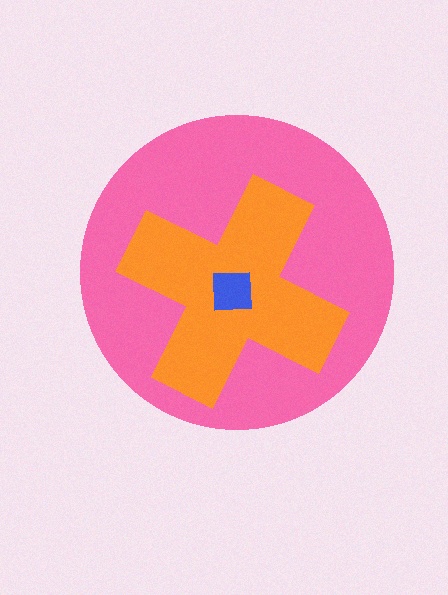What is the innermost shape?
The blue square.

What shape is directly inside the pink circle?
The orange cross.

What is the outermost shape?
The pink circle.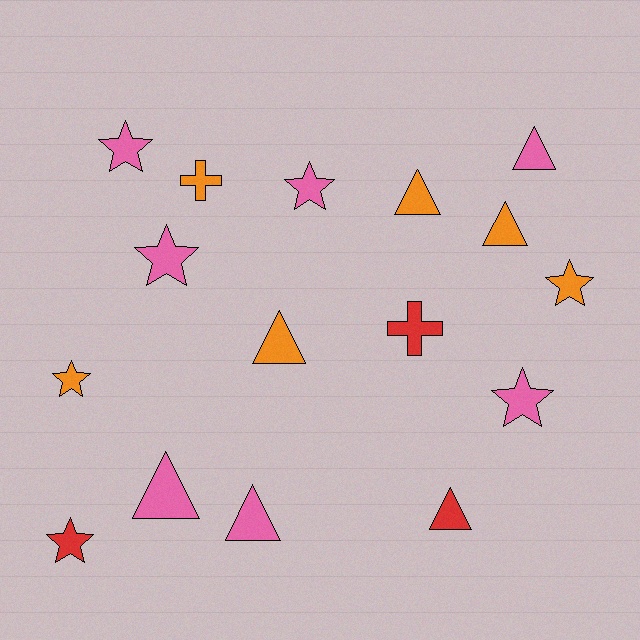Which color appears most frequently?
Pink, with 7 objects.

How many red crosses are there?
There is 1 red cross.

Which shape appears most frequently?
Star, with 7 objects.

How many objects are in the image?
There are 16 objects.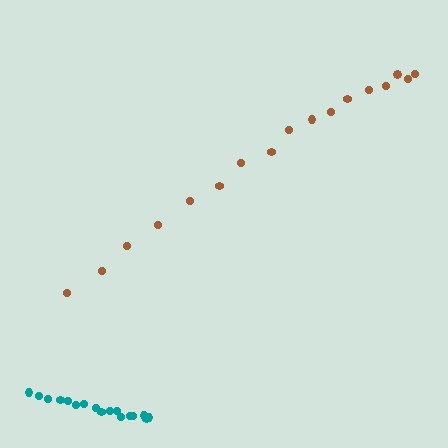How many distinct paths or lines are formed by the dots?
There are 2 distinct paths.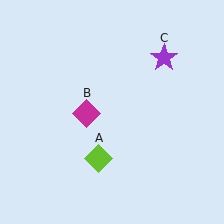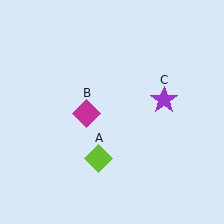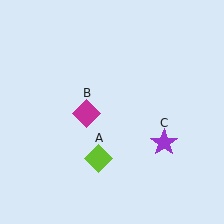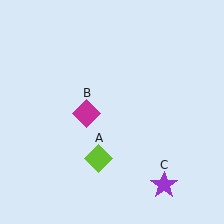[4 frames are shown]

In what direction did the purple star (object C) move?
The purple star (object C) moved down.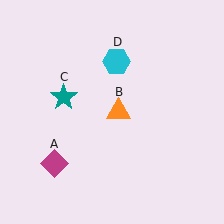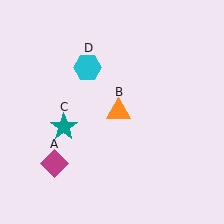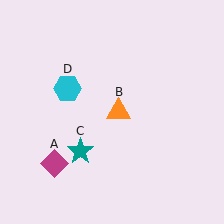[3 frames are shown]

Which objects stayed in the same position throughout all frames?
Magenta diamond (object A) and orange triangle (object B) remained stationary.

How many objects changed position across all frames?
2 objects changed position: teal star (object C), cyan hexagon (object D).